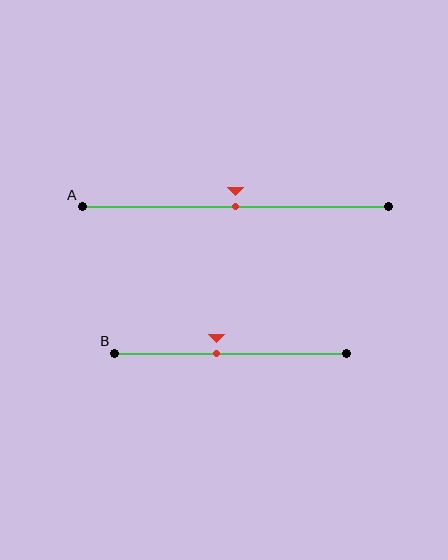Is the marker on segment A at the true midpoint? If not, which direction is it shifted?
Yes, the marker on segment A is at the true midpoint.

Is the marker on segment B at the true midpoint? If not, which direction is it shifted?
No, the marker on segment B is shifted to the left by about 6% of the segment length.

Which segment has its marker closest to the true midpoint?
Segment A has its marker closest to the true midpoint.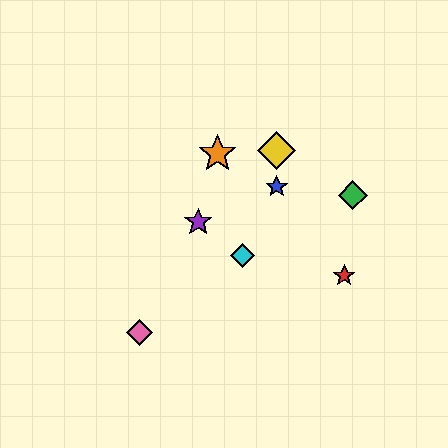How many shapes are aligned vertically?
2 shapes (the blue star, the yellow diamond) are aligned vertically.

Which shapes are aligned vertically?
The blue star, the yellow diamond are aligned vertically.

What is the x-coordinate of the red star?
The red star is at x≈344.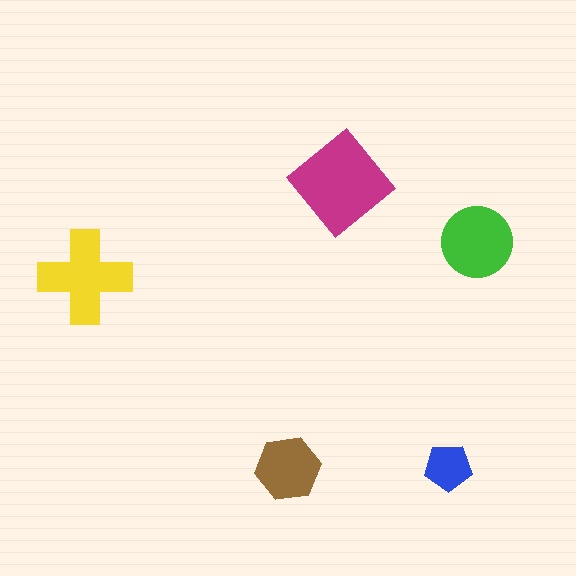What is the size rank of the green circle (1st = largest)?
3rd.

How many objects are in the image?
There are 5 objects in the image.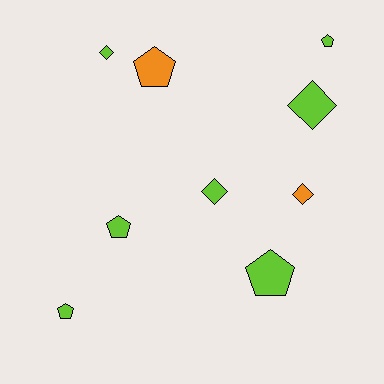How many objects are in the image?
There are 9 objects.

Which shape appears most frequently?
Pentagon, with 5 objects.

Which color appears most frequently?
Lime, with 7 objects.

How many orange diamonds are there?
There is 1 orange diamond.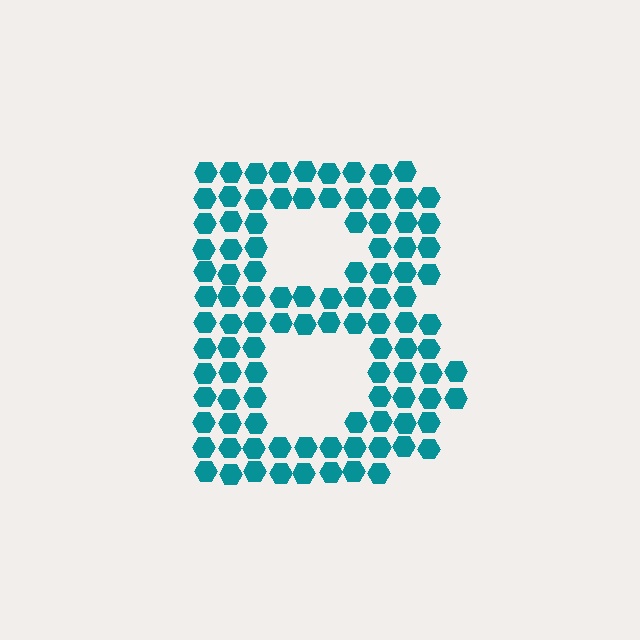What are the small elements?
The small elements are hexagons.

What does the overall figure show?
The overall figure shows the letter B.